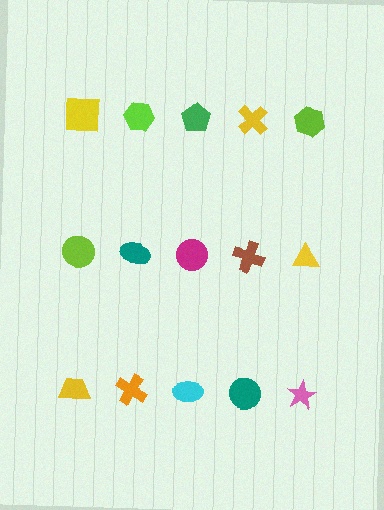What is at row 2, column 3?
A magenta circle.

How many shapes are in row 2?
5 shapes.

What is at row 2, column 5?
A yellow triangle.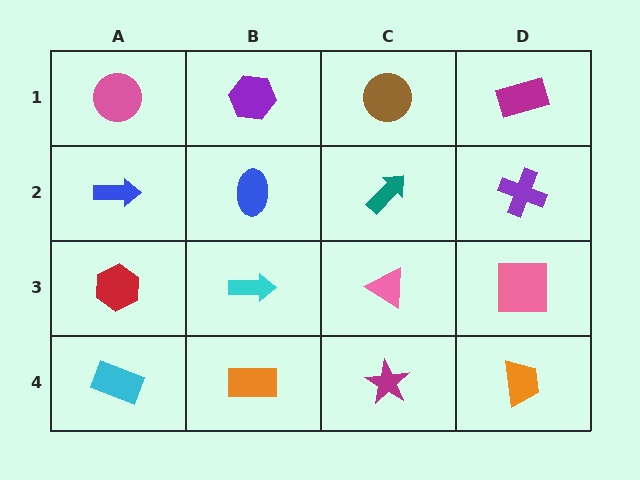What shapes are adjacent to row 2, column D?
A magenta rectangle (row 1, column D), a pink square (row 3, column D), a teal arrow (row 2, column C).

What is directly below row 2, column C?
A pink triangle.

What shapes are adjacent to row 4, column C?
A pink triangle (row 3, column C), an orange rectangle (row 4, column B), an orange trapezoid (row 4, column D).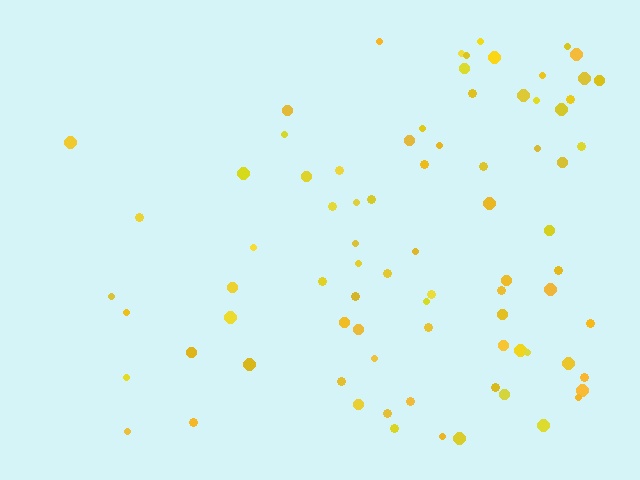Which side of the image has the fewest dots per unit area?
The left.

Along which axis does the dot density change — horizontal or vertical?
Horizontal.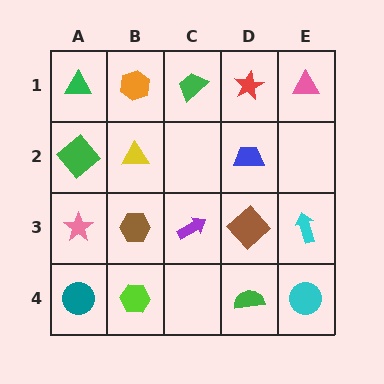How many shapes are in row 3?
5 shapes.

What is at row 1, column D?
A red star.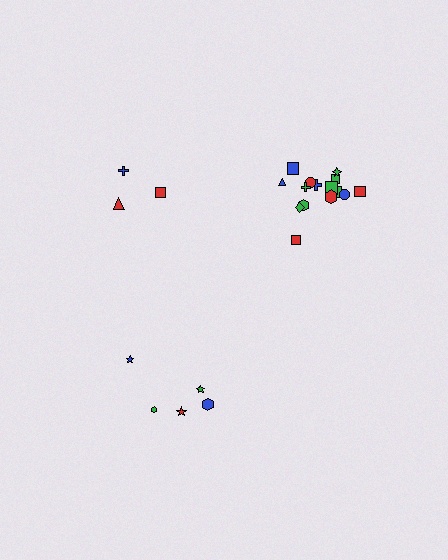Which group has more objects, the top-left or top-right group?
The top-right group.